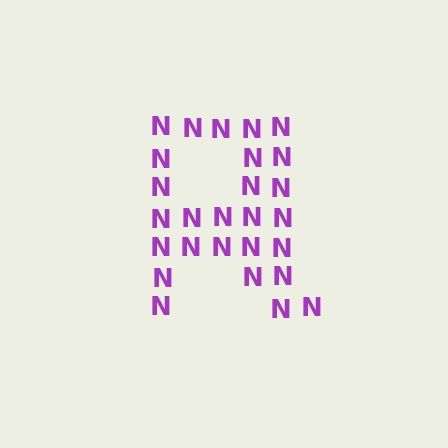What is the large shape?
The large shape is the letter R.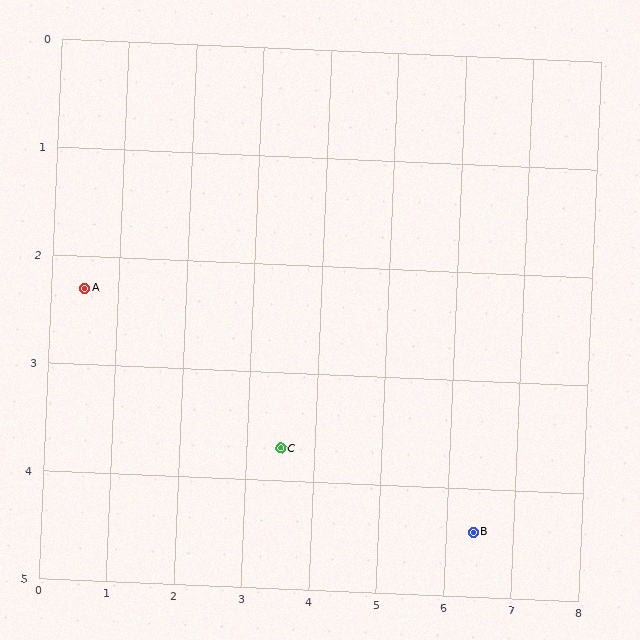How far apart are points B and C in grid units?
Points B and C are about 3.0 grid units apart.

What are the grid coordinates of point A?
Point A is at approximately (0.5, 2.3).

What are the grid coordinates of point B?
Point B is at approximately (6.4, 4.4).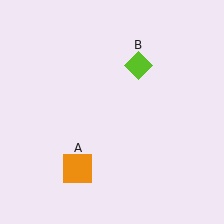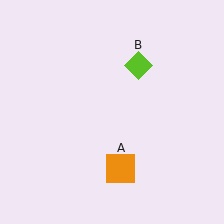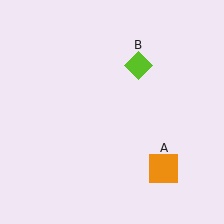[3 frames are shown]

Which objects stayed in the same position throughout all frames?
Lime diamond (object B) remained stationary.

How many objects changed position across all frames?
1 object changed position: orange square (object A).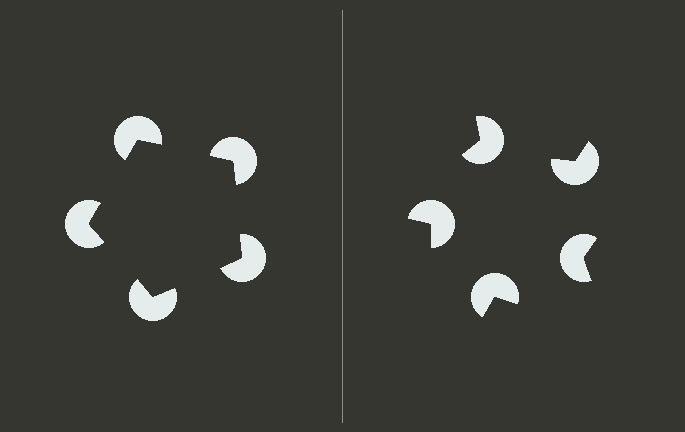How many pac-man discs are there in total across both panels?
10 — 5 on each side.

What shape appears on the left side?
An illusory pentagon.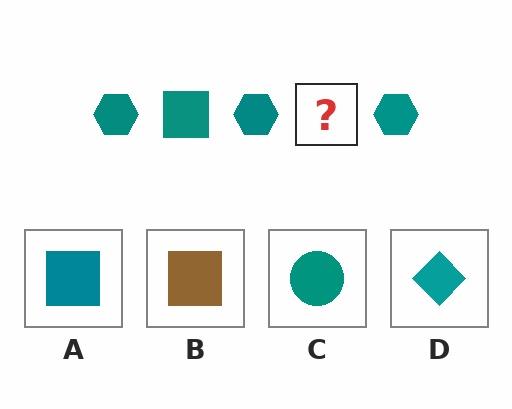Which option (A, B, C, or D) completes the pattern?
A.